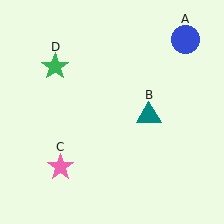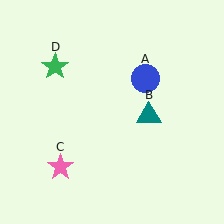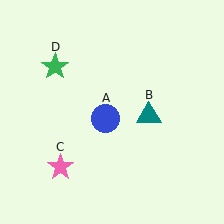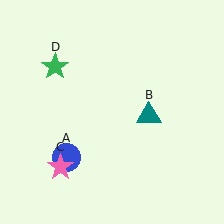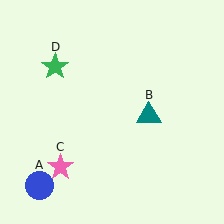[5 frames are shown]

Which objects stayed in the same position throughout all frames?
Teal triangle (object B) and pink star (object C) and green star (object D) remained stationary.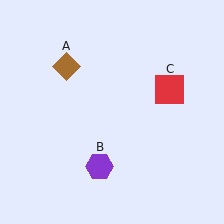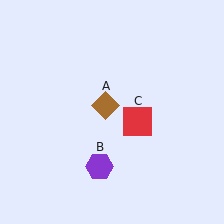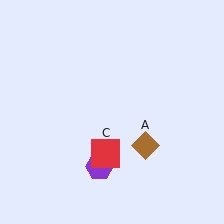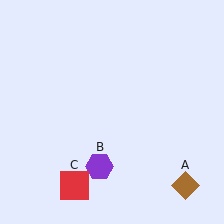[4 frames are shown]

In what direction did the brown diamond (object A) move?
The brown diamond (object A) moved down and to the right.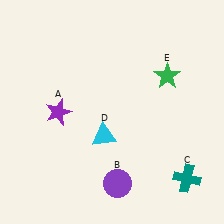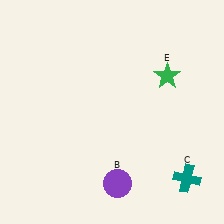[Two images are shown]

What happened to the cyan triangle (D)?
The cyan triangle (D) was removed in Image 2. It was in the bottom-left area of Image 1.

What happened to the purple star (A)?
The purple star (A) was removed in Image 2. It was in the bottom-left area of Image 1.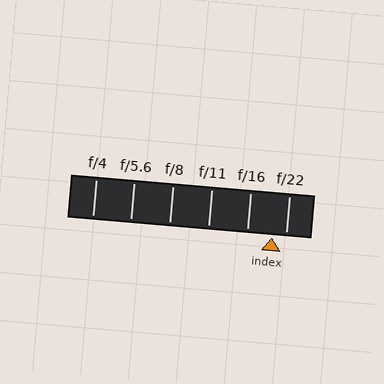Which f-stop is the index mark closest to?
The index mark is closest to f/22.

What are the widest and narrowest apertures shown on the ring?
The widest aperture shown is f/4 and the narrowest is f/22.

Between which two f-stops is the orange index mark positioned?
The index mark is between f/16 and f/22.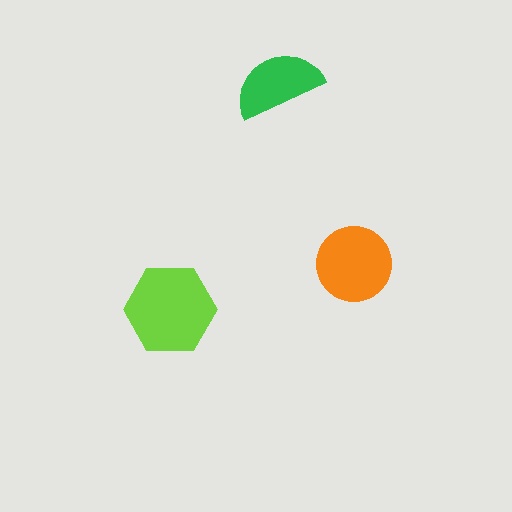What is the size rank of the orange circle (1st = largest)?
2nd.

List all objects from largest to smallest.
The lime hexagon, the orange circle, the green semicircle.